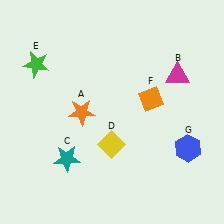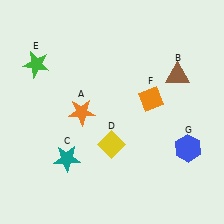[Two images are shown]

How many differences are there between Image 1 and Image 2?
There is 1 difference between the two images.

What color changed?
The triangle (B) changed from magenta in Image 1 to brown in Image 2.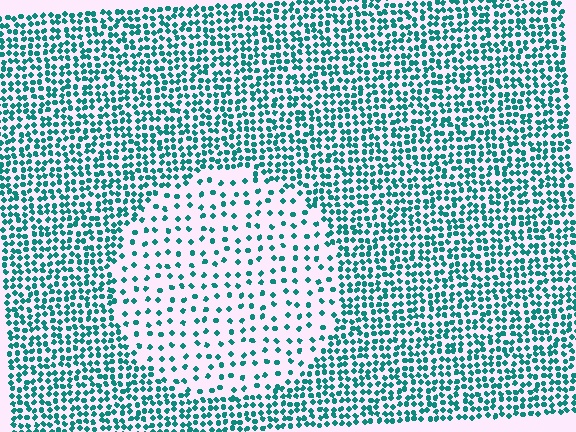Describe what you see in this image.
The image contains small teal elements arranged at two different densities. A circle-shaped region is visible where the elements are less densely packed than the surrounding area.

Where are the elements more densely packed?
The elements are more densely packed outside the circle boundary.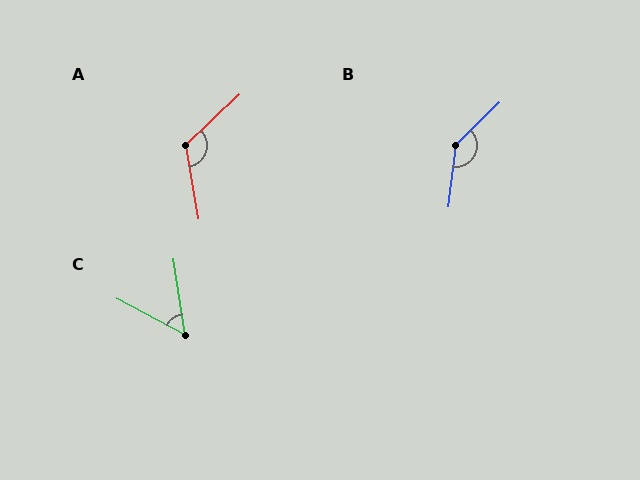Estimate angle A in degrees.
Approximately 123 degrees.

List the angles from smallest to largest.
C (54°), A (123°), B (141°).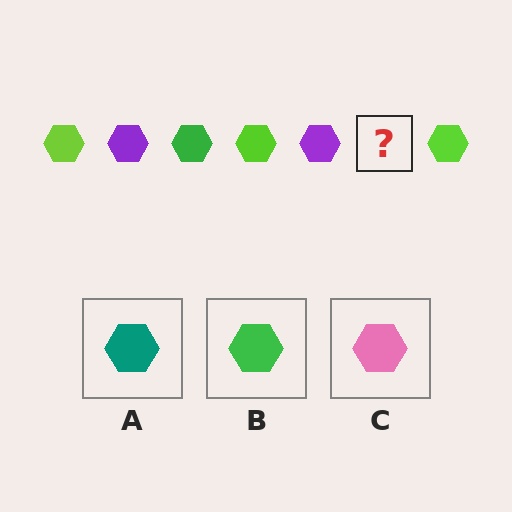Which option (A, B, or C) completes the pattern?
B.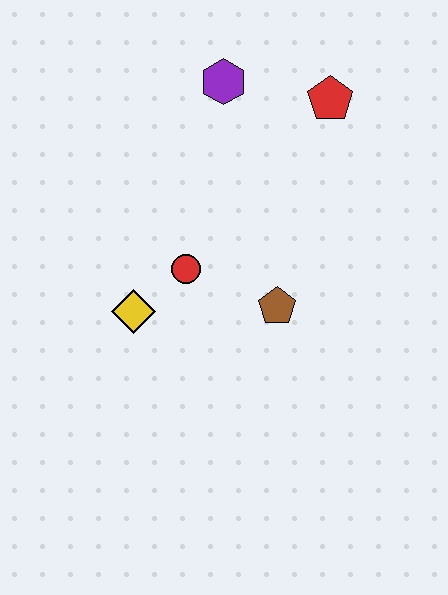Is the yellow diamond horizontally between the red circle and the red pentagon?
No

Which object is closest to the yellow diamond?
The red circle is closest to the yellow diamond.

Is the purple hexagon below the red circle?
No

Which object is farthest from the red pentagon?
The yellow diamond is farthest from the red pentagon.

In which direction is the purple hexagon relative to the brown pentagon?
The purple hexagon is above the brown pentagon.